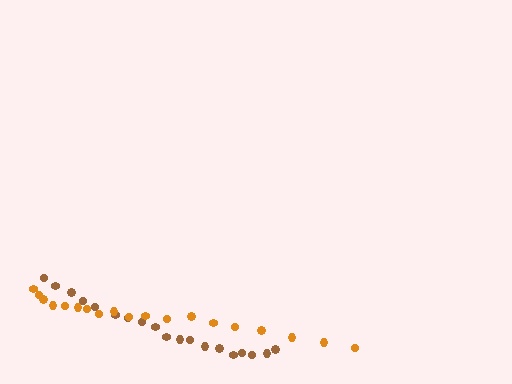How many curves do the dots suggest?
There are 2 distinct paths.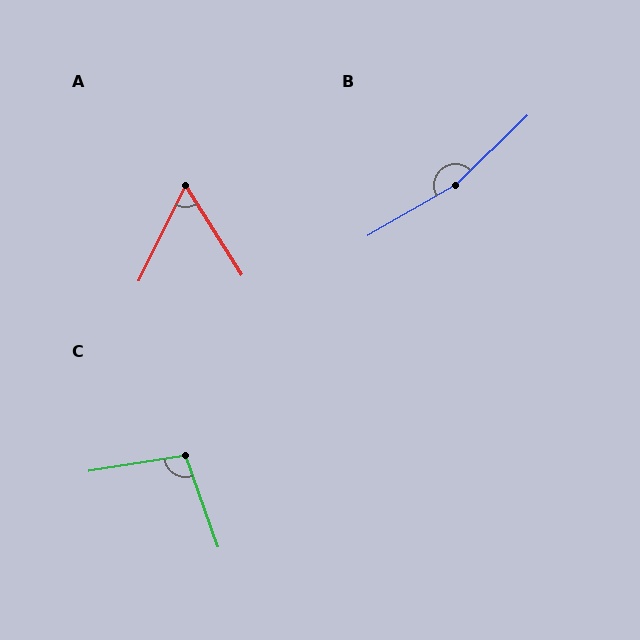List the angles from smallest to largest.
A (58°), C (101°), B (166°).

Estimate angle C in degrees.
Approximately 101 degrees.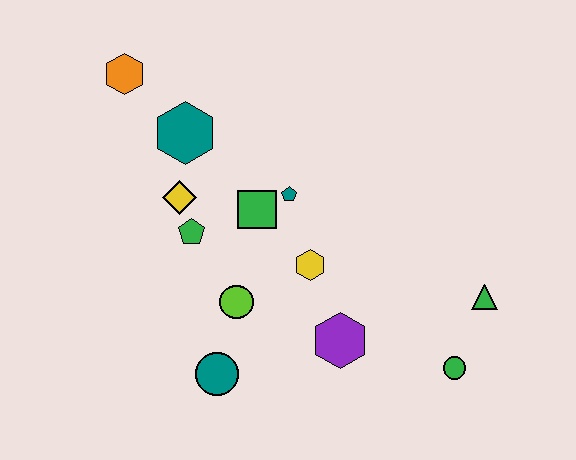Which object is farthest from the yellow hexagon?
The orange hexagon is farthest from the yellow hexagon.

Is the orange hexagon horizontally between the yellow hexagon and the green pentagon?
No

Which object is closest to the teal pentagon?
The green square is closest to the teal pentagon.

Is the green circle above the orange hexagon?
No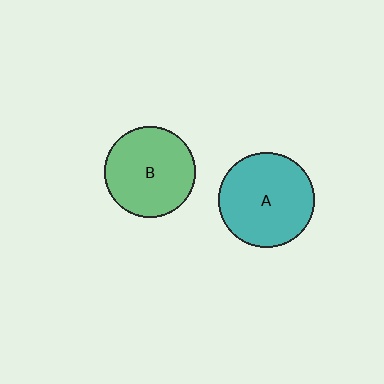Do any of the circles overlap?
No, none of the circles overlap.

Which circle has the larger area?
Circle A (teal).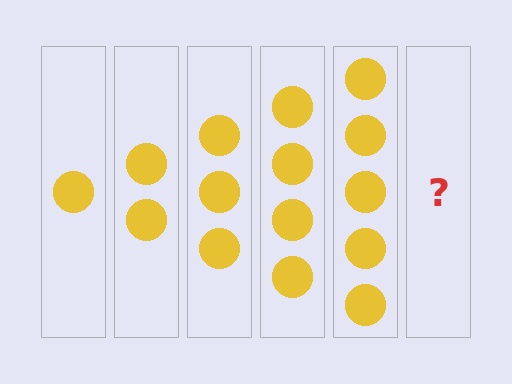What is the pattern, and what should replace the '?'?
The pattern is that each step adds one more circle. The '?' should be 6 circles.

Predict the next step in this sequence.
The next step is 6 circles.